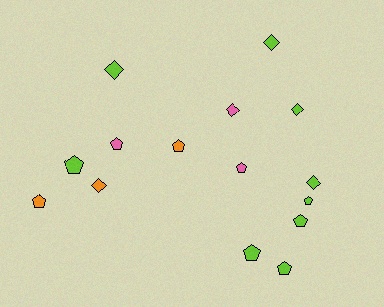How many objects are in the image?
There are 15 objects.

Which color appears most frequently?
Lime, with 9 objects.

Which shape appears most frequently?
Pentagon, with 9 objects.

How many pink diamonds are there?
There is 1 pink diamond.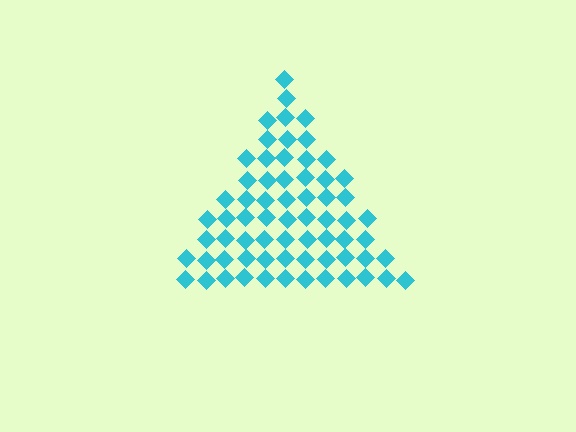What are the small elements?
The small elements are diamonds.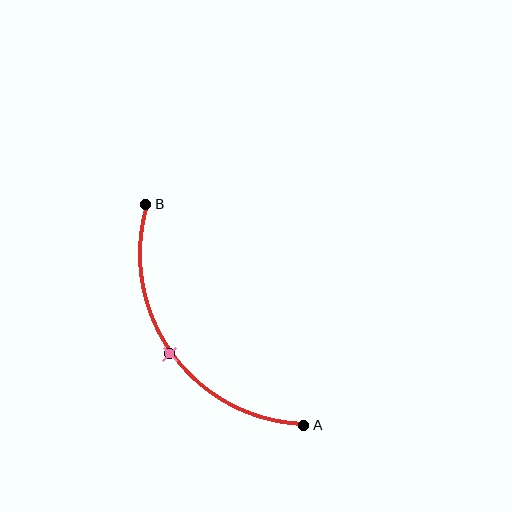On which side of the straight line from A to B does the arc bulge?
The arc bulges below and to the left of the straight line connecting A and B.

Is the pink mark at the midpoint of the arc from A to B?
Yes. The pink mark lies on the arc at equal arc-length from both A and B — it is the arc midpoint.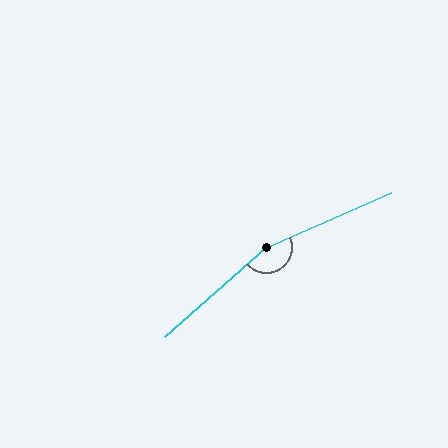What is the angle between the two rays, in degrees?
Approximately 163 degrees.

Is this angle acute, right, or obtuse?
It is obtuse.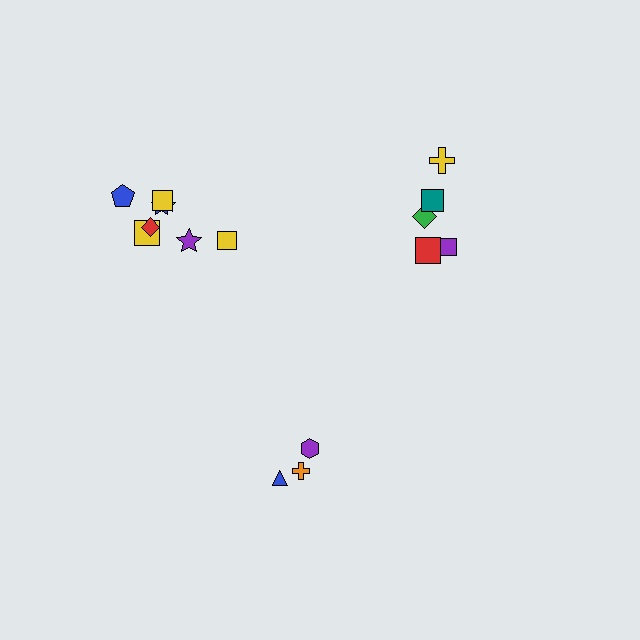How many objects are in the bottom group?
There are 3 objects.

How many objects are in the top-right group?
There are 5 objects.